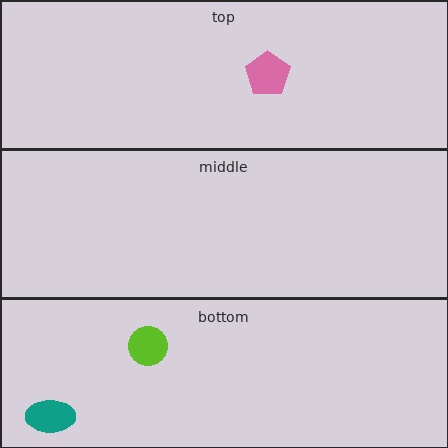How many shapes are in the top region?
1.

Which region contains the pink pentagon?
The top region.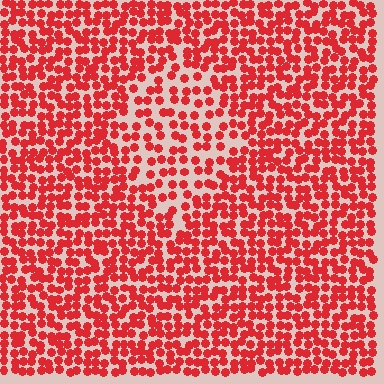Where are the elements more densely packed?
The elements are more densely packed outside the diamond boundary.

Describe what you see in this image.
The image contains small red elements arranged at two different densities. A diamond-shaped region is visible where the elements are less densely packed than the surrounding area.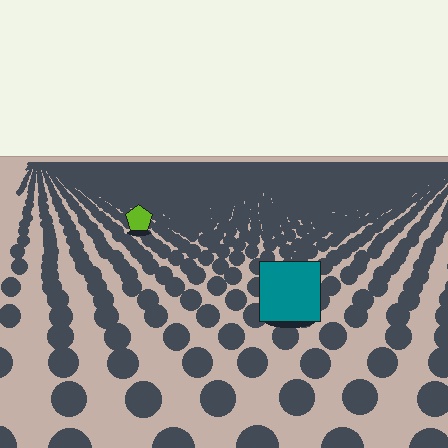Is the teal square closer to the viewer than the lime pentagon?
Yes. The teal square is closer — you can tell from the texture gradient: the ground texture is coarser near it.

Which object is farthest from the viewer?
The lime pentagon is farthest from the viewer. It appears smaller and the ground texture around it is denser.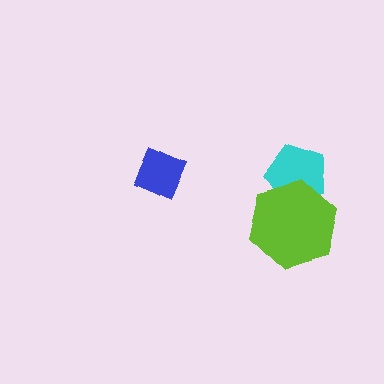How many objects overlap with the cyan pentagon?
1 object overlaps with the cyan pentagon.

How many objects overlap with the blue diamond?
0 objects overlap with the blue diamond.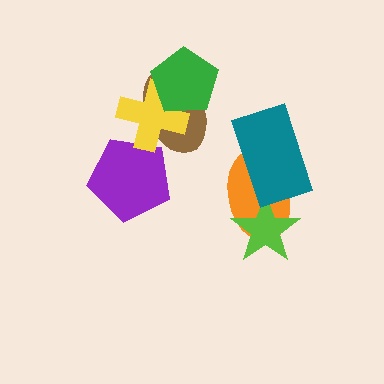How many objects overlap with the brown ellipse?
2 objects overlap with the brown ellipse.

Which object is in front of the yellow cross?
The green pentagon is in front of the yellow cross.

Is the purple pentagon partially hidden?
Yes, it is partially covered by another shape.